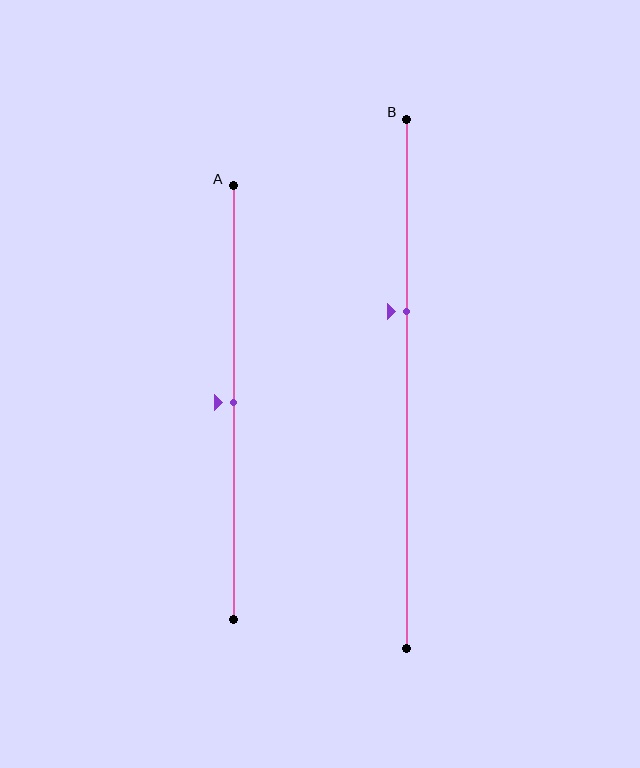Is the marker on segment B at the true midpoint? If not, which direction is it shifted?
No, the marker on segment B is shifted upward by about 14% of the segment length.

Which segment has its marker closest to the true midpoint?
Segment A has its marker closest to the true midpoint.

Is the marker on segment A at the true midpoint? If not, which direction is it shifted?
Yes, the marker on segment A is at the true midpoint.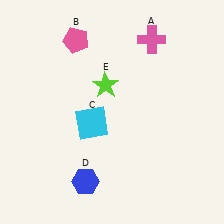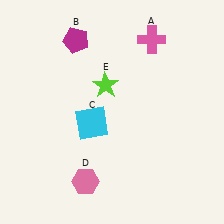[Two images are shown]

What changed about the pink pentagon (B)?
In Image 1, B is pink. In Image 2, it changed to magenta.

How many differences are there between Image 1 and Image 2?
There are 2 differences between the two images.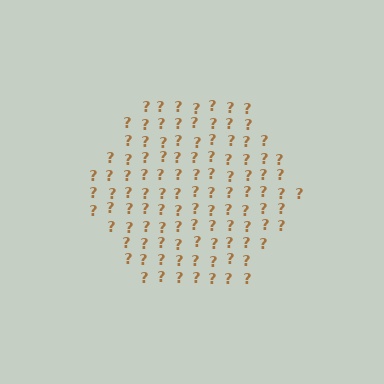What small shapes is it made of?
It is made of small question marks.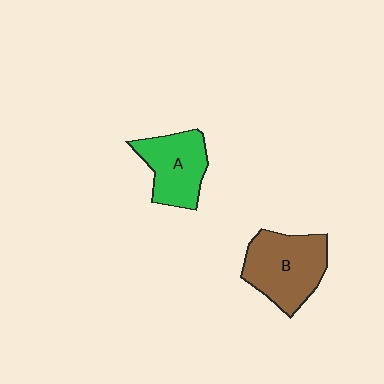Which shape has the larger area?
Shape B (brown).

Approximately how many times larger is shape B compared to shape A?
Approximately 1.2 times.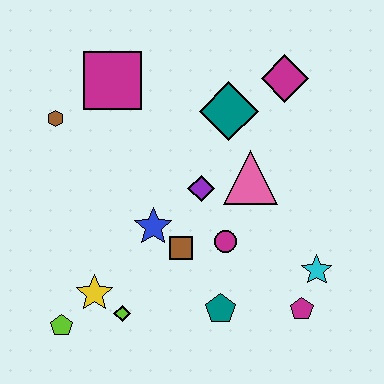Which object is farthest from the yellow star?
The magenta diamond is farthest from the yellow star.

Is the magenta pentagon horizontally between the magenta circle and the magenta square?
No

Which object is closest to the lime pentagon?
The yellow star is closest to the lime pentagon.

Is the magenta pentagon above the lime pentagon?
Yes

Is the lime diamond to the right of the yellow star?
Yes